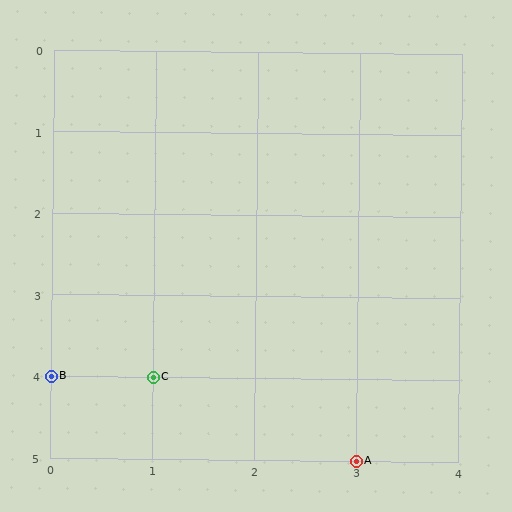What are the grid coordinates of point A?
Point A is at grid coordinates (3, 5).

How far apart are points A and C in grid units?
Points A and C are 2 columns and 1 row apart (about 2.2 grid units diagonally).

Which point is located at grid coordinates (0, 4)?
Point B is at (0, 4).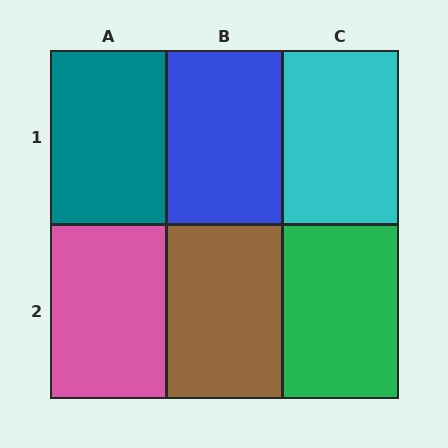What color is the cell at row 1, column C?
Cyan.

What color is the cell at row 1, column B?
Blue.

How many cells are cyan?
1 cell is cyan.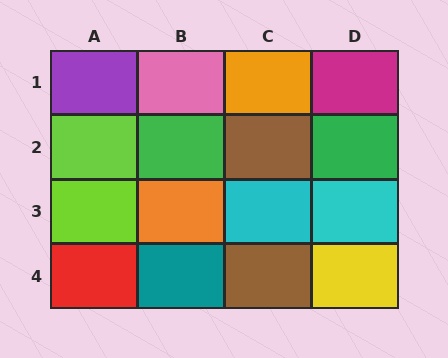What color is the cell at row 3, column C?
Cyan.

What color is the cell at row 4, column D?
Yellow.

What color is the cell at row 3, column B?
Orange.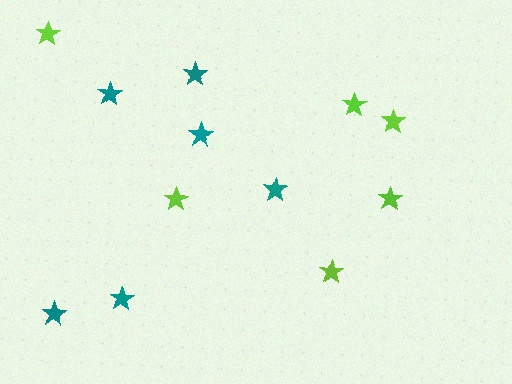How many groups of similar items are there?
There are 2 groups: one group of teal stars (6) and one group of lime stars (6).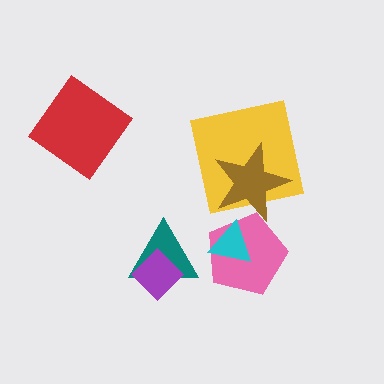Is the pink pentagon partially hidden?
Yes, it is partially covered by another shape.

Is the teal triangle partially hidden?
Yes, it is partially covered by another shape.